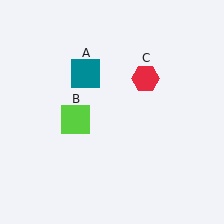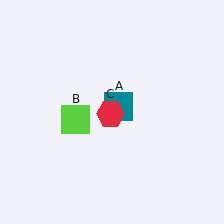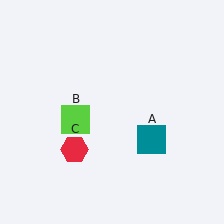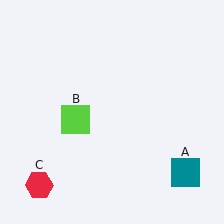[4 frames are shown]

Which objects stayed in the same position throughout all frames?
Lime square (object B) remained stationary.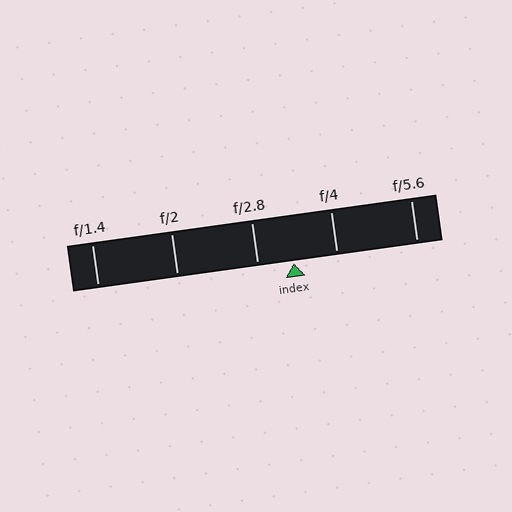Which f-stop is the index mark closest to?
The index mark is closest to f/2.8.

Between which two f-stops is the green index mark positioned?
The index mark is between f/2.8 and f/4.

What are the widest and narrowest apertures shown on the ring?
The widest aperture shown is f/1.4 and the narrowest is f/5.6.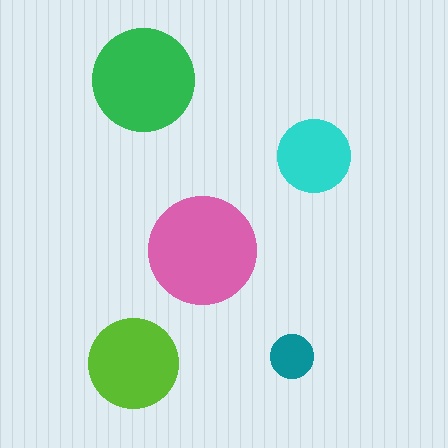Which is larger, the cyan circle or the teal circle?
The cyan one.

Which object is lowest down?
The lime circle is bottommost.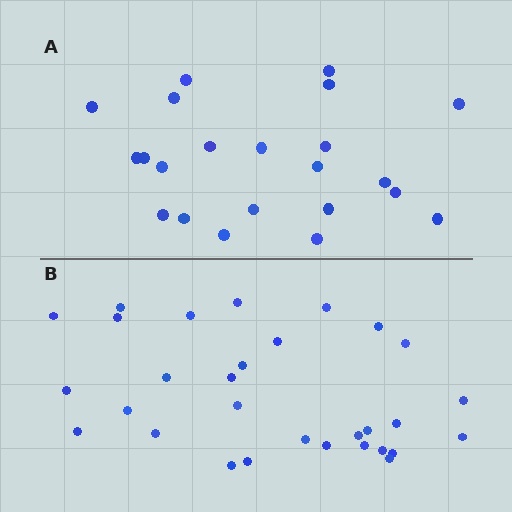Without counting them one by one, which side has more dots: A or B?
Region B (the bottom region) has more dots.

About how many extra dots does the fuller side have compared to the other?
Region B has roughly 8 or so more dots than region A.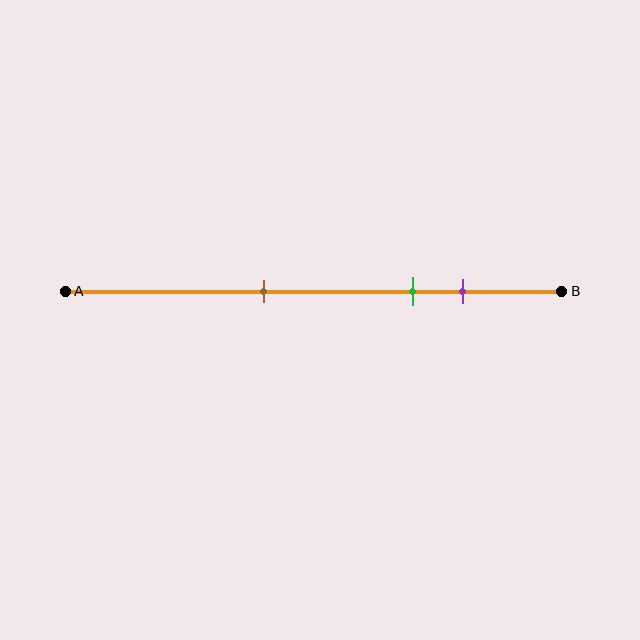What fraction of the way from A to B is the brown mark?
The brown mark is approximately 40% (0.4) of the way from A to B.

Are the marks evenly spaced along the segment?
No, the marks are not evenly spaced.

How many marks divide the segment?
There are 3 marks dividing the segment.